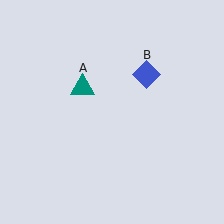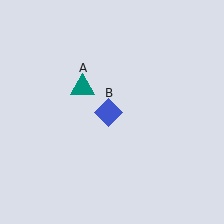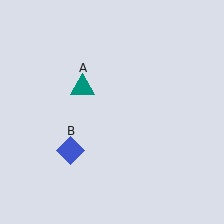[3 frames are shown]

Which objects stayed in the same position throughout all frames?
Teal triangle (object A) remained stationary.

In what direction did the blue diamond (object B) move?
The blue diamond (object B) moved down and to the left.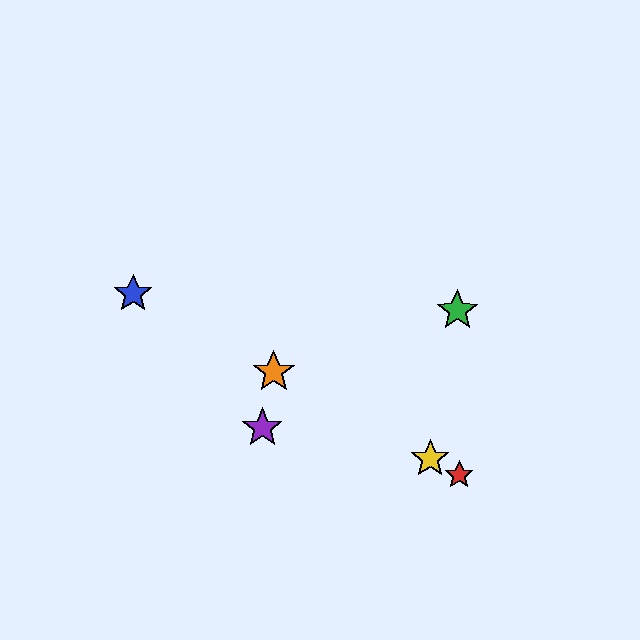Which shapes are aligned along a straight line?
The red star, the blue star, the yellow star, the orange star are aligned along a straight line.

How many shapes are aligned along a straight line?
4 shapes (the red star, the blue star, the yellow star, the orange star) are aligned along a straight line.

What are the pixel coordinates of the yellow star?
The yellow star is at (430, 459).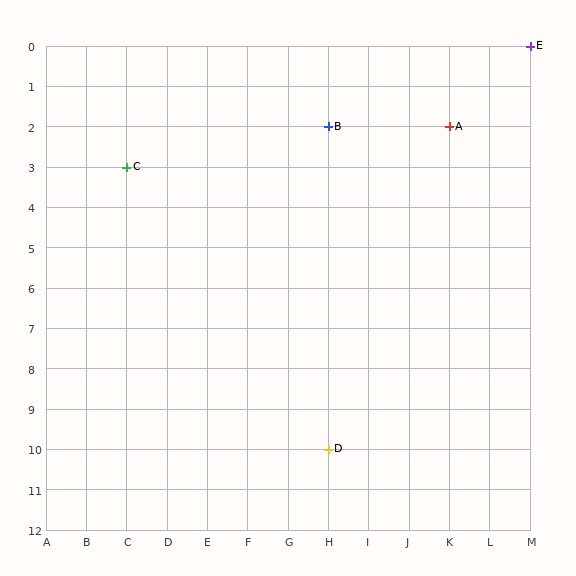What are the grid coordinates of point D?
Point D is at grid coordinates (H, 10).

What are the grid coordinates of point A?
Point A is at grid coordinates (K, 2).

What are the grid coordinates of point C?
Point C is at grid coordinates (C, 3).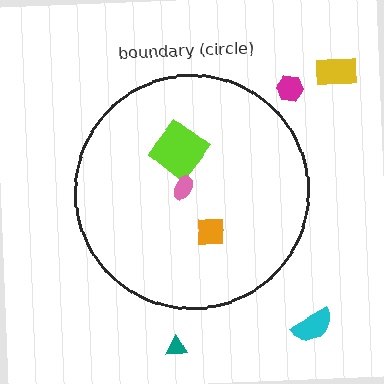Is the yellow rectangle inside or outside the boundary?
Outside.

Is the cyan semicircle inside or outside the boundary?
Outside.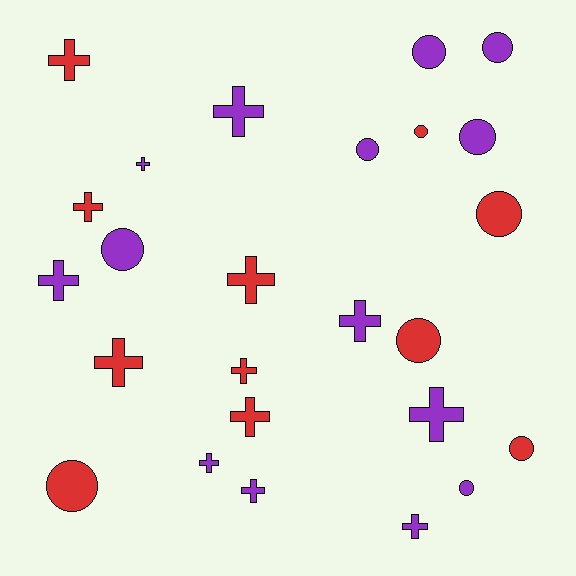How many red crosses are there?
There are 6 red crosses.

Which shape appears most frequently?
Cross, with 14 objects.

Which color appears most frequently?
Purple, with 14 objects.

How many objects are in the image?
There are 25 objects.